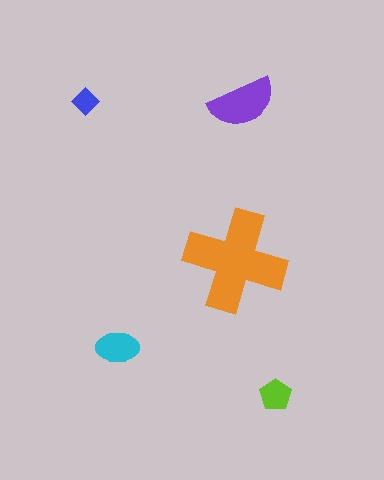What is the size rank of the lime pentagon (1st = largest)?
4th.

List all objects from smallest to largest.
The blue diamond, the lime pentagon, the cyan ellipse, the purple semicircle, the orange cross.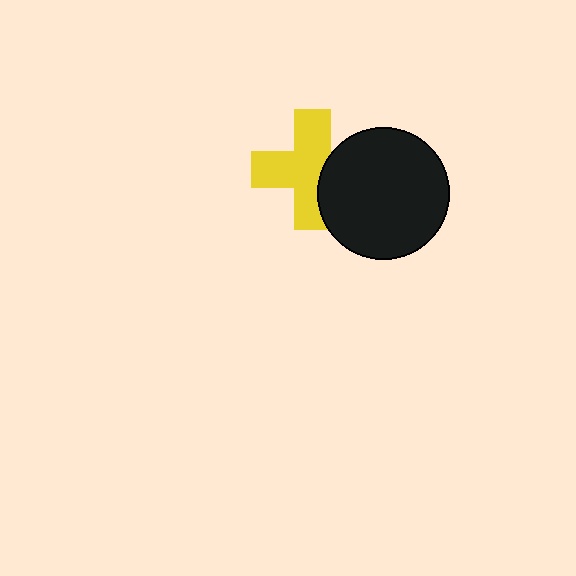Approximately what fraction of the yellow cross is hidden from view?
Roughly 31% of the yellow cross is hidden behind the black circle.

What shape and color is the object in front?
The object in front is a black circle.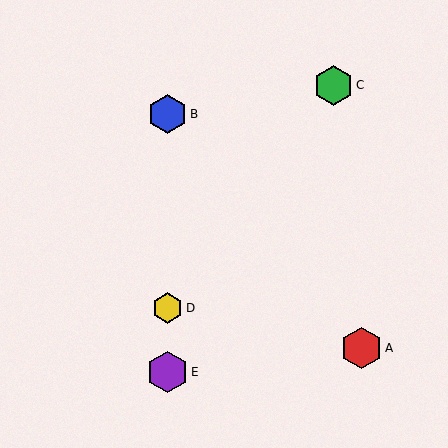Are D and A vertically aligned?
No, D is at x≈168 and A is at x≈361.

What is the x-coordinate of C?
Object C is at x≈333.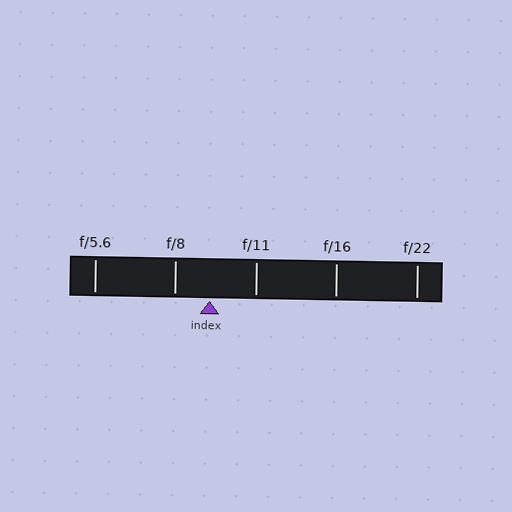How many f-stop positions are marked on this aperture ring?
There are 5 f-stop positions marked.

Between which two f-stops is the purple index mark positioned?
The index mark is between f/8 and f/11.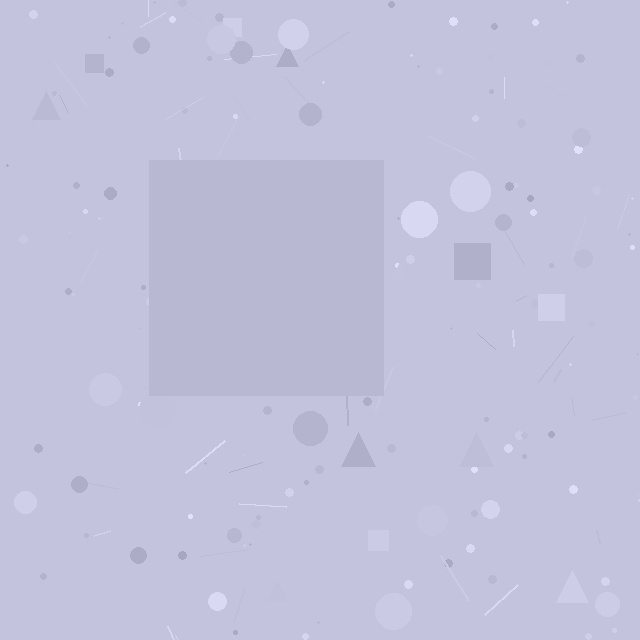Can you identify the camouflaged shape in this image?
The camouflaged shape is a square.